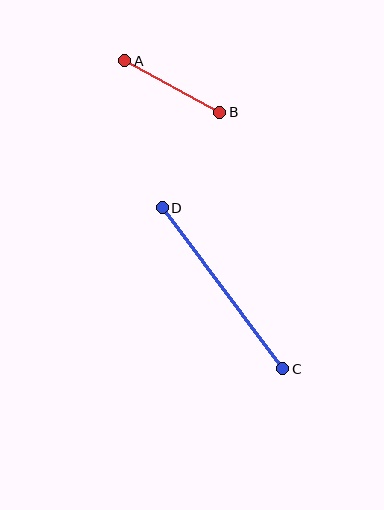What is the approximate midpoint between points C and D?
The midpoint is at approximately (223, 288) pixels.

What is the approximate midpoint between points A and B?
The midpoint is at approximately (172, 86) pixels.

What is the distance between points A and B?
The distance is approximately 108 pixels.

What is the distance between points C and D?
The distance is approximately 201 pixels.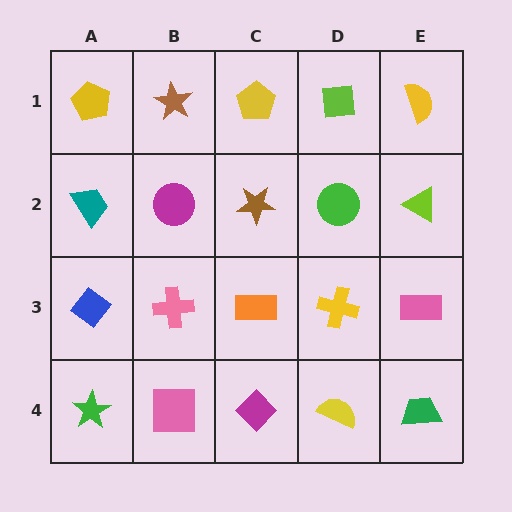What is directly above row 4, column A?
A blue diamond.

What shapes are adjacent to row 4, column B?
A pink cross (row 3, column B), a green star (row 4, column A), a magenta diamond (row 4, column C).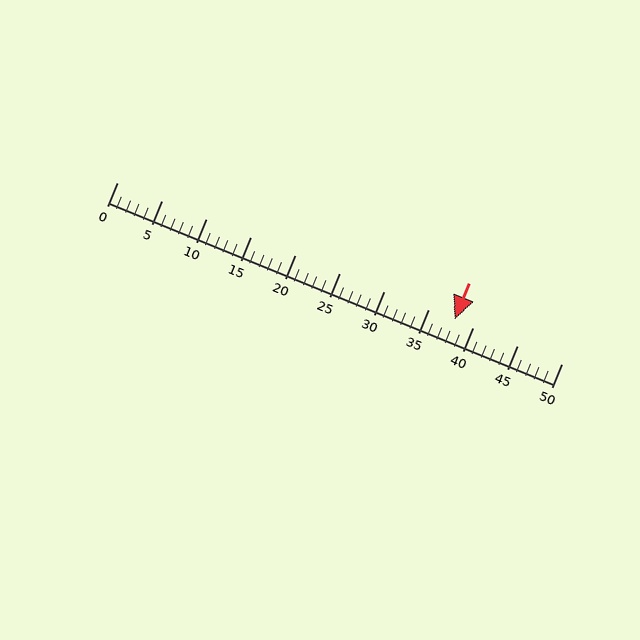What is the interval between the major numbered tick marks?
The major tick marks are spaced 5 units apart.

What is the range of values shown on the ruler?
The ruler shows values from 0 to 50.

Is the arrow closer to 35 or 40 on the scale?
The arrow is closer to 40.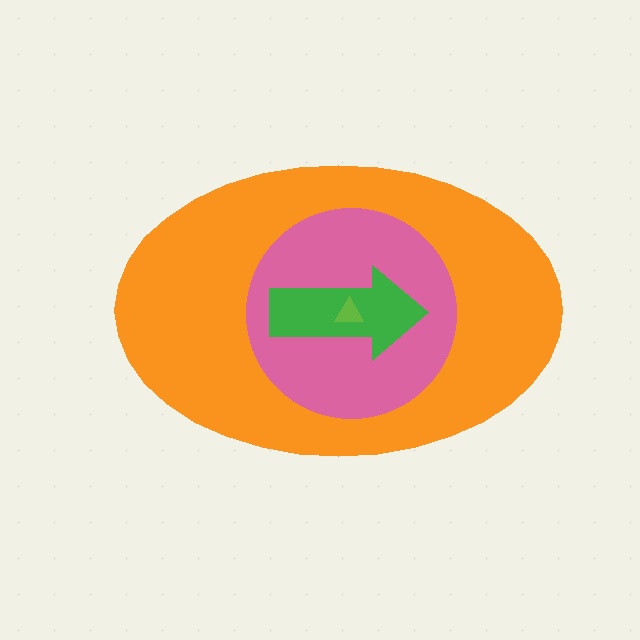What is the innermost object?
The lime triangle.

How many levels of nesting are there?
4.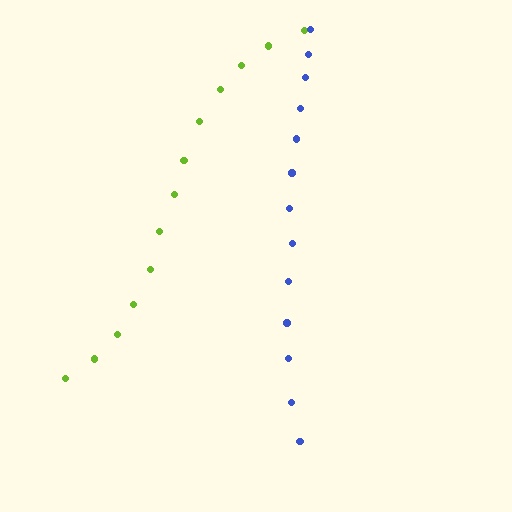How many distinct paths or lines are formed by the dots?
There are 2 distinct paths.